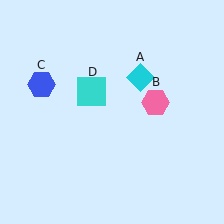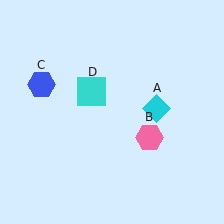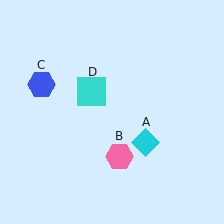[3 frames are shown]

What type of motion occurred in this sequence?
The cyan diamond (object A), pink hexagon (object B) rotated clockwise around the center of the scene.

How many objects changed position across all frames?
2 objects changed position: cyan diamond (object A), pink hexagon (object B).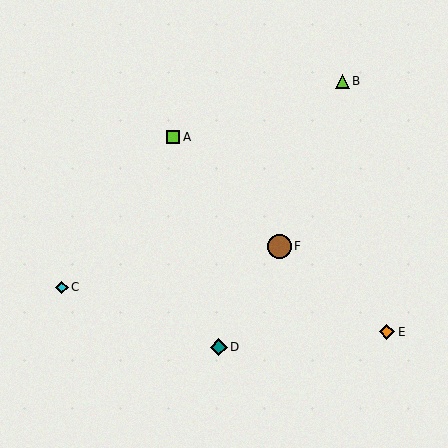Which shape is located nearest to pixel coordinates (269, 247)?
The brown circle (labeled F) at (279, 246) is nearest to that location.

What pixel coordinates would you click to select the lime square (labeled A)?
Click at (173, 137) to select the lime square A.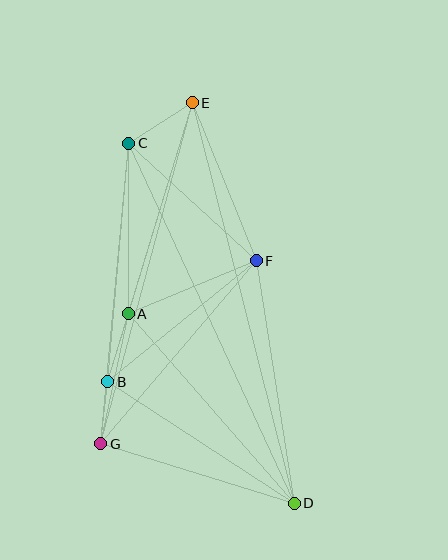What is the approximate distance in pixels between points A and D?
The distance between A and D is approximately 252 pixels.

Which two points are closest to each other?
Points B and G are closest to each other.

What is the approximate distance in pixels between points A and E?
The distance between A and E is approximately 220 pixels.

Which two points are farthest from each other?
Points D and E are farthest from each other.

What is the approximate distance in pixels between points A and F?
The distance between A and F is approximately 138 pixels.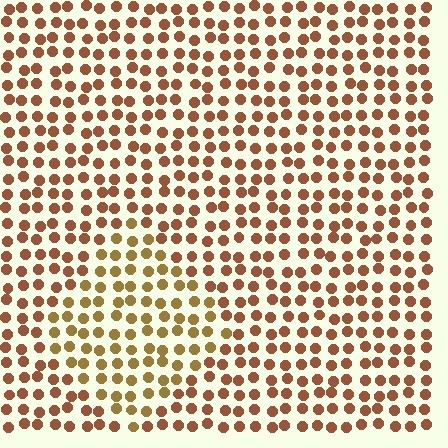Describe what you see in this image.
The image is filled with small brown elements in a uniform arrangement. A diamond-shaped region is visible where the elements are tinted to a slightly different hue, forming a subtle color boundary.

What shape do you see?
I see a diamond.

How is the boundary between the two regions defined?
The boundary is defined purely by a slight shift in hue (about 27 degrees). Spacing, size, and orientation are identical on both sides.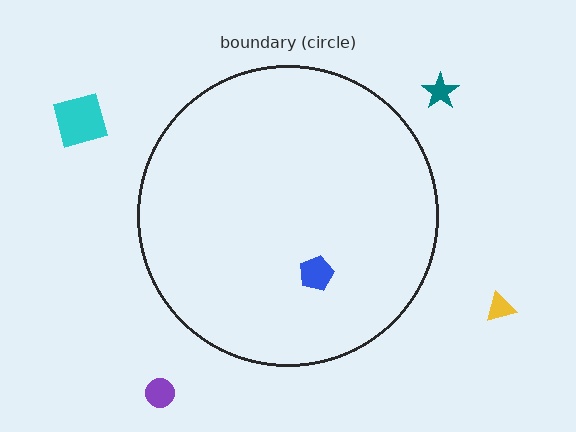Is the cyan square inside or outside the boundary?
Outside.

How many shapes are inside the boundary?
1 inside, 4 outside.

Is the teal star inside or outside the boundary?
Outside.